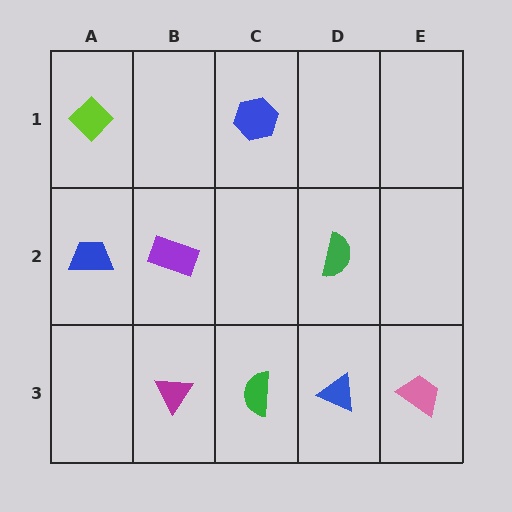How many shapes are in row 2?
3 shapes.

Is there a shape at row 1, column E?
No, that cell is empty.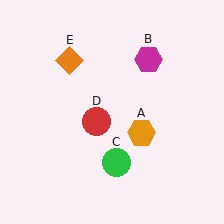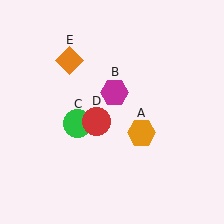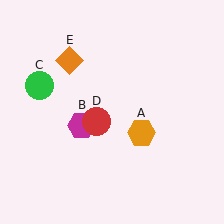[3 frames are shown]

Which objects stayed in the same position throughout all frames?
Orange hexagon (object A) and red circle (object D) and orange diamond (object E) remained stationary.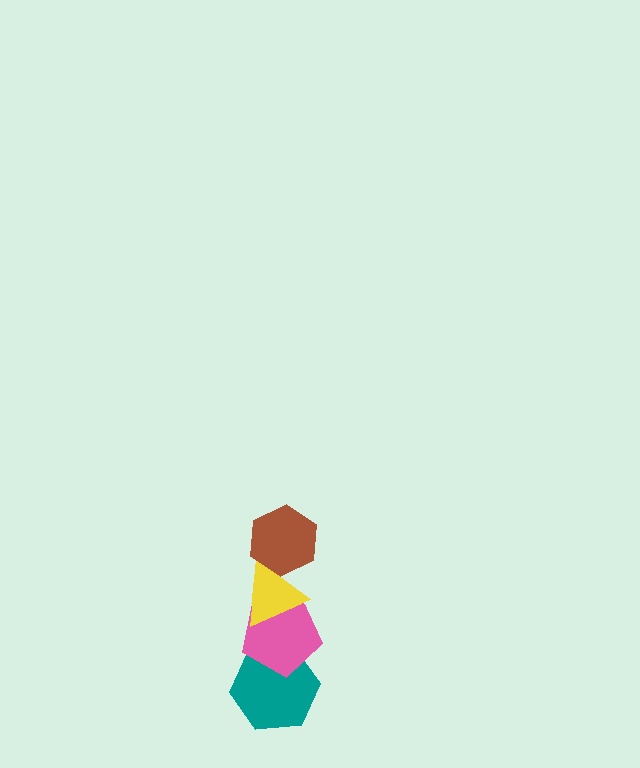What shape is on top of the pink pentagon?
The yellow triangle is on top of the pink pentagon.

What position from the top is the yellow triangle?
The yellow triangle is 2nd from the top.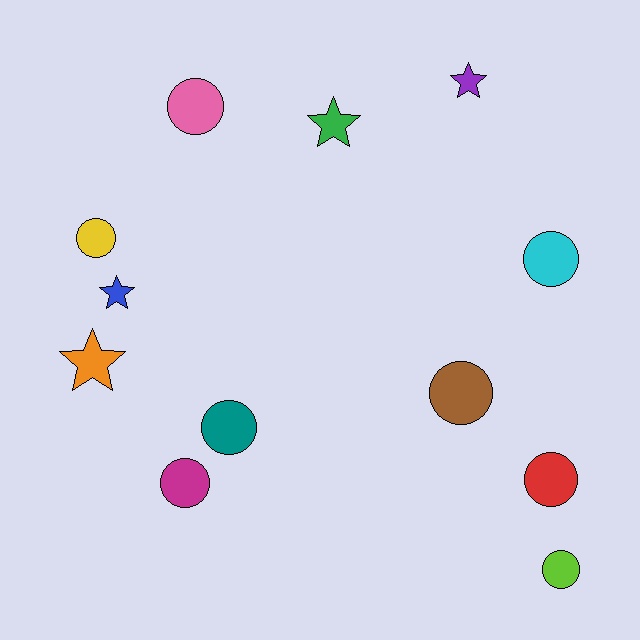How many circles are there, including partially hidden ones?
There are 8 circles.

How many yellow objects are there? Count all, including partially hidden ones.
There is 1 yellow object.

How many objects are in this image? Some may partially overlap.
There are 12 objects.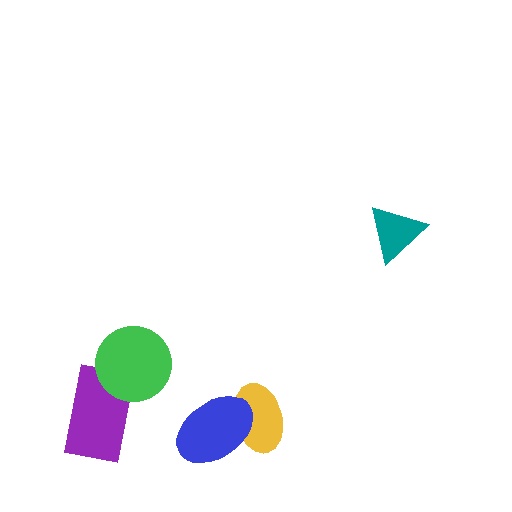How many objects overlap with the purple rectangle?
1 object overlaps with the purple rectangle.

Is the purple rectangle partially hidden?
Yes, it is partially covered by another shape.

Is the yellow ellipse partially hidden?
Yes, it is partially covered by another shape.